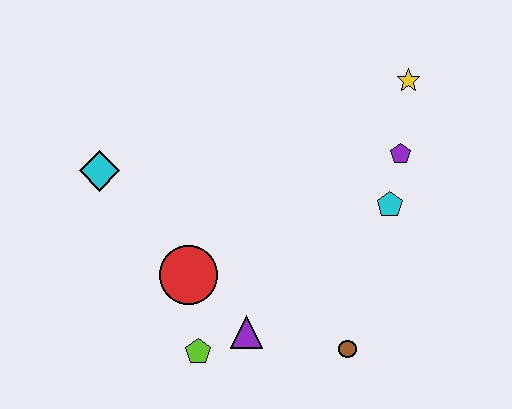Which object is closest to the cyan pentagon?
The purple pentagon is closest to the cyan pentagon.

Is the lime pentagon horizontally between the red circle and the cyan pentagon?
Yes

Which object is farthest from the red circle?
The yellow star is farthest from the red circle.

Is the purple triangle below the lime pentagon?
No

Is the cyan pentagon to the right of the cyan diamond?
Yes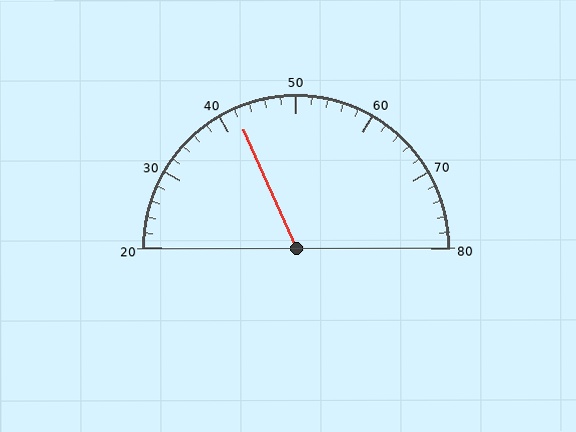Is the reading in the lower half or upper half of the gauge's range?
The reading is in the lower half of the range (20 to 80).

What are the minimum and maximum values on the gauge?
The gauge ranges from 20 to 80.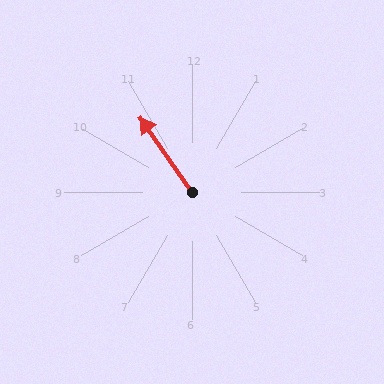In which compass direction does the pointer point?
Northwest.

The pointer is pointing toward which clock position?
Roughly 11 o'clock.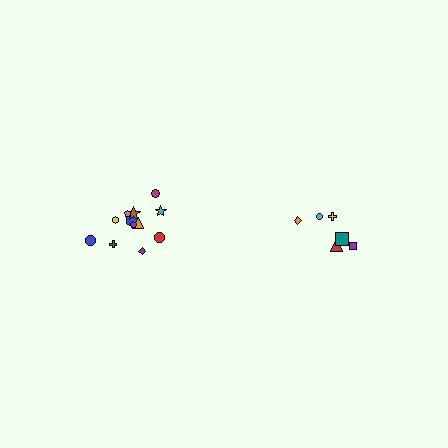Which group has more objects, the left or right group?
The left group.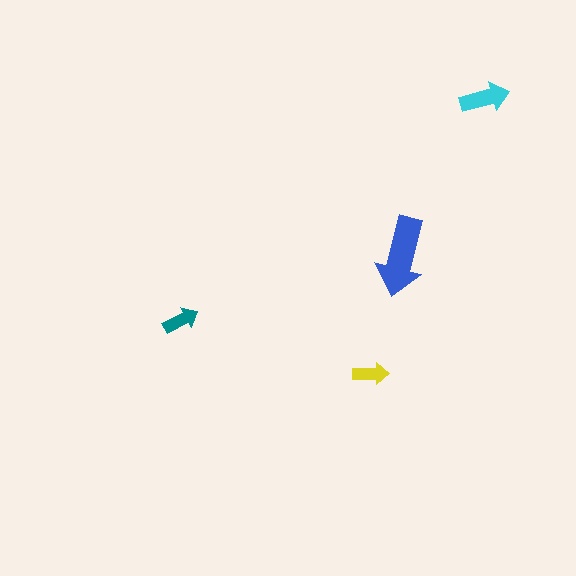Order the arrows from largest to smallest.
the blue one, the cyan one, the teal one, the yellow one.